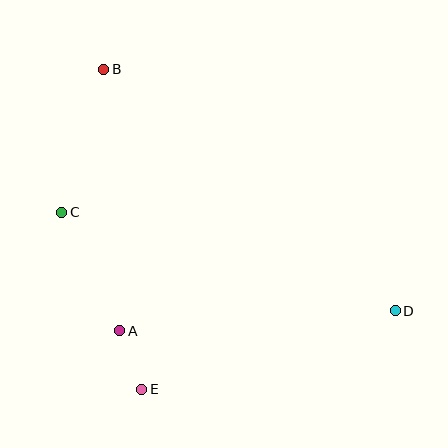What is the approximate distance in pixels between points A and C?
The distance between A and C is approximately 132 pixels.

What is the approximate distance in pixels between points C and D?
The distance between C and D is approximately 348 pixels.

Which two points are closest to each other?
Points A and E are closest to each other.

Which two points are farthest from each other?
Points B and D are farthest from each other.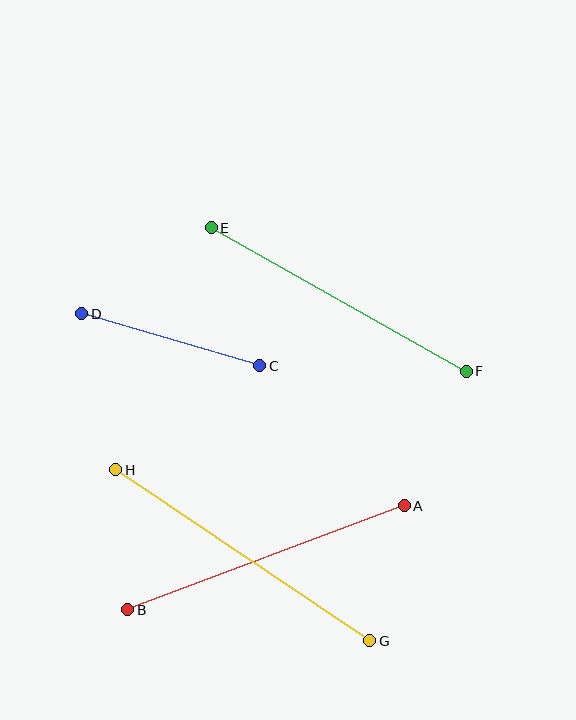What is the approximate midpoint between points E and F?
The midpoint is at approximately (339, 300) pixels.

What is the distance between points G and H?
The distance is approximately 306 pixels.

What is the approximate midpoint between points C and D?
The midpoint is at approximately (171, 340) pixels.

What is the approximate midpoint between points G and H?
The midpoint is at approximately (243, 555) pixels.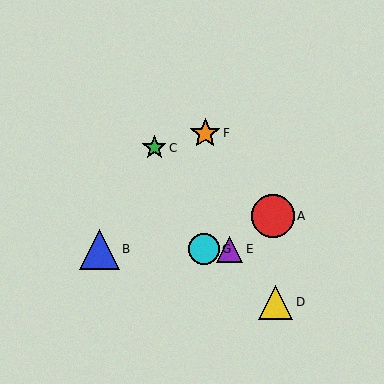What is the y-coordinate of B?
Object B is at y≈249.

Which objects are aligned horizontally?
Objects B, E, G are aligned horizontally.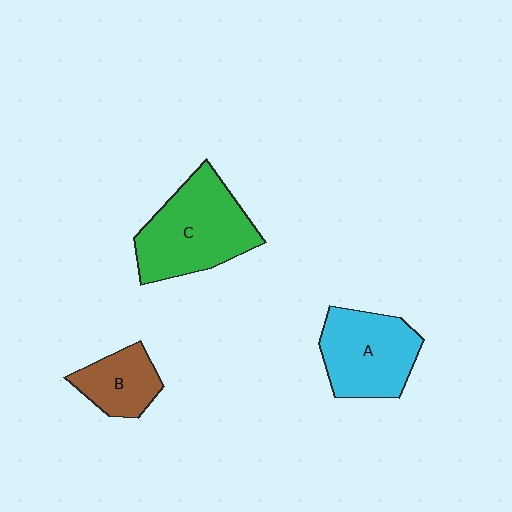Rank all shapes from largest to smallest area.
From largest to smallest: C (green), A (cyan), B (brown).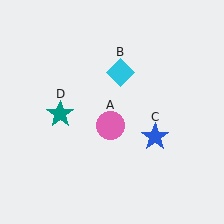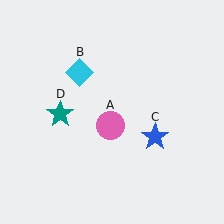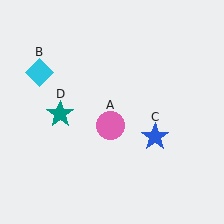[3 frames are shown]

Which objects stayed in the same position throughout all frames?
Pink circle (object A) and blue star (object C) and teal star (object D) remained stationary.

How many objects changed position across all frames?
1 object changed position: cyan diamond (object B).